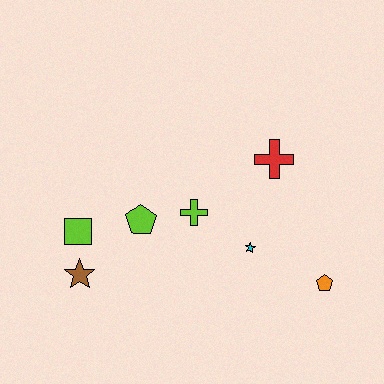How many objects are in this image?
There are 7 objects.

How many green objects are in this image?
There are no green objects.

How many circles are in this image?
There are no circles.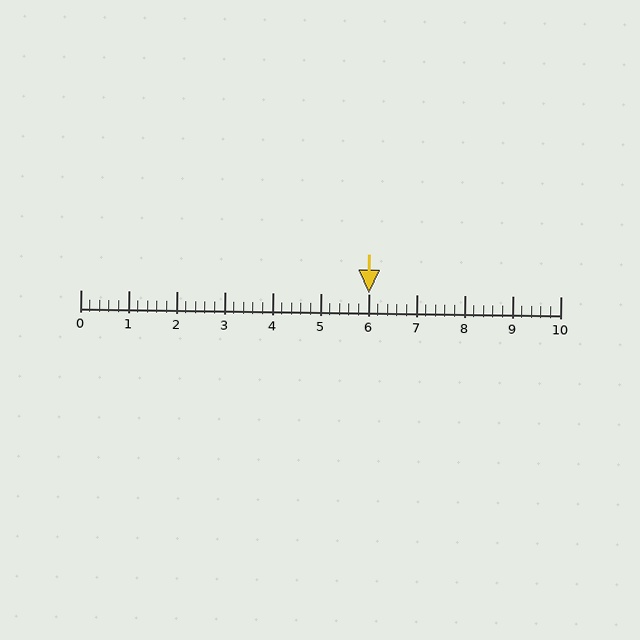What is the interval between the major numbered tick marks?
The major tick marks are spaced 1 units apart.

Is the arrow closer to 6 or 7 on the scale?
The arrow is closer to 6.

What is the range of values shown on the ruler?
The ruler shows values from 0 to 10.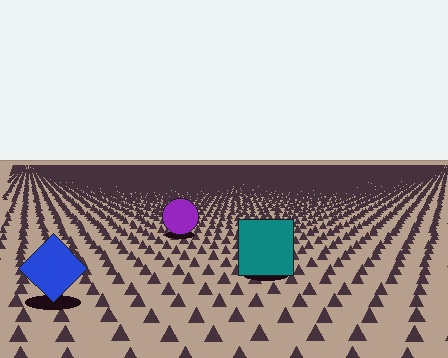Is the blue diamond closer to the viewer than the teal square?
Yes. The blue diamond is closer — you can tell from the texture gradient: the ground texture is coarser near it.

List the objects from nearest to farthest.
From nearest to farthest: the blue diamond, the teal square, the purple circle.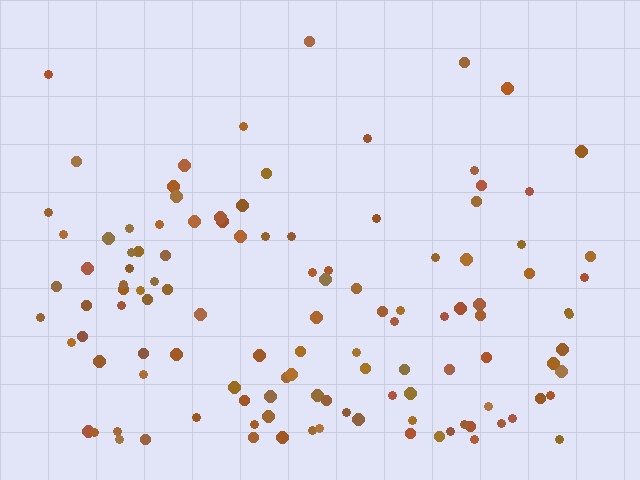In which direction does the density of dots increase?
From top to bottom, with the bottom side densest.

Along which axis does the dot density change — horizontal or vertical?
Vertical.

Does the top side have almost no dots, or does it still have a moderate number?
Still a moderate number, just noticeably fewer than the bottom.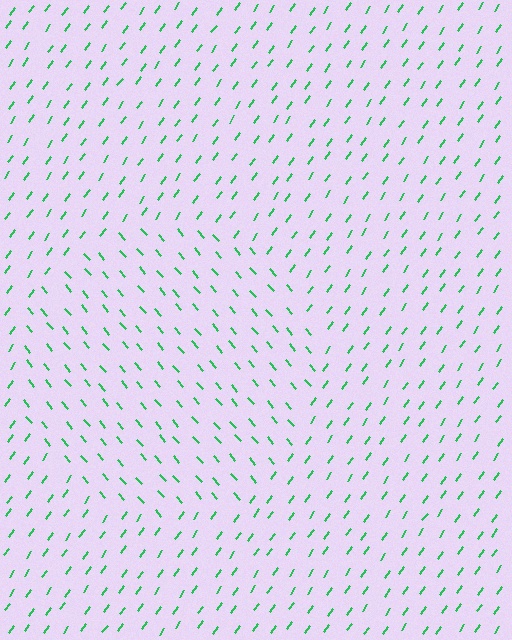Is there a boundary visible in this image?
Yes, there is a texture boundary formed by a change in line orientation.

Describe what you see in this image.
The image is filled with small green line segments. A circle region in the image has lines oriented differently from the surrounding lines, creating a visible texture boundary.